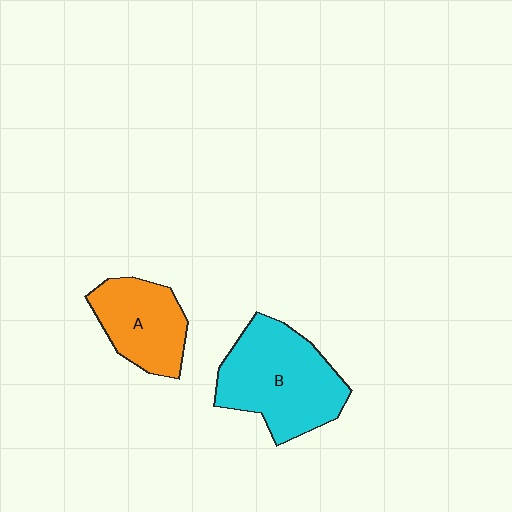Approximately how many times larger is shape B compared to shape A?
Approximately 1.5 times.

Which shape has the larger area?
Shape B (cyan).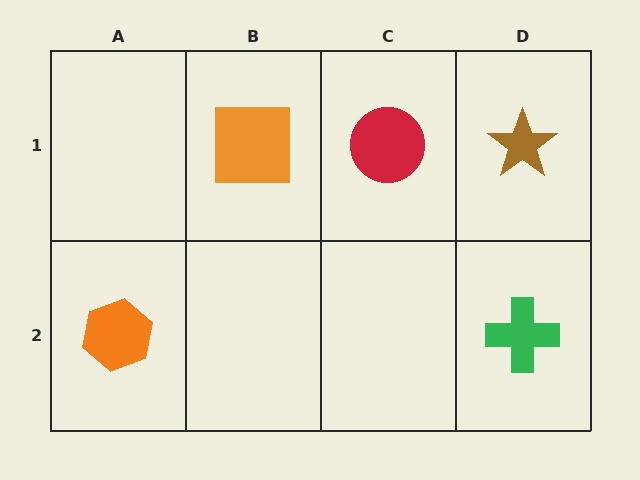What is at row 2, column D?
A green cross.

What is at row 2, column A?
An orange hexagon.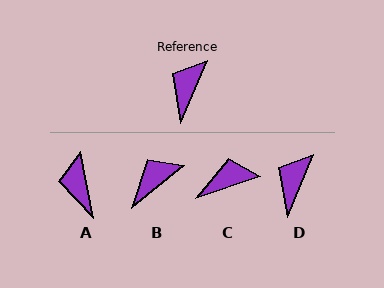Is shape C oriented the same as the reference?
No, it is off by about 49 degrees.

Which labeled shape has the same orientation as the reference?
D.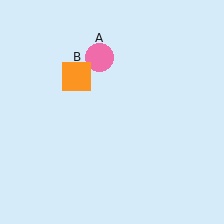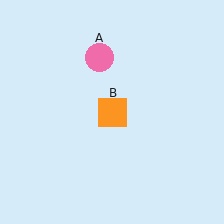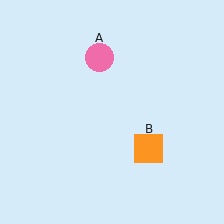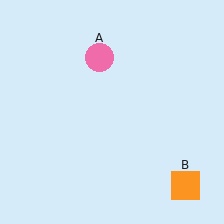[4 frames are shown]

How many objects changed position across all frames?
1 object changed position: orange square (object B).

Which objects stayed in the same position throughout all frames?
Pink circle (object A) remained stationary.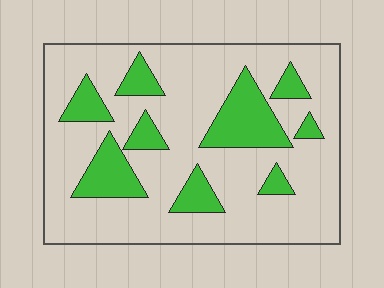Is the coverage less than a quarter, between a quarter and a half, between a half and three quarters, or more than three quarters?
Less than a quarter.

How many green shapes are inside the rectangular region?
9.